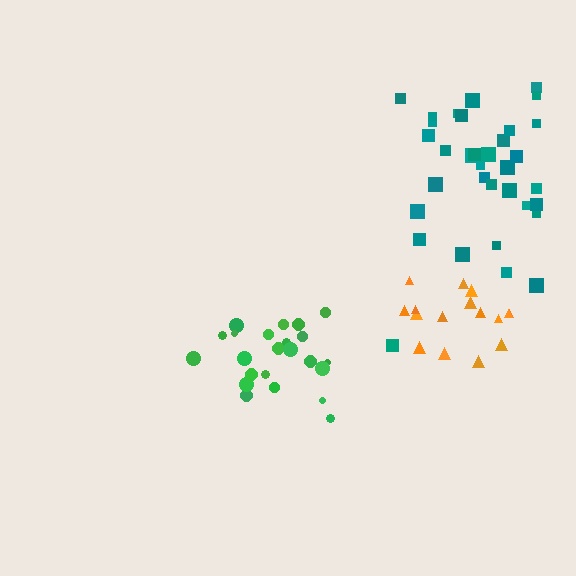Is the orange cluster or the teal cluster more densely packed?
Orange.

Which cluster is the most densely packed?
Green.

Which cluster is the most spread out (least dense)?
Teal.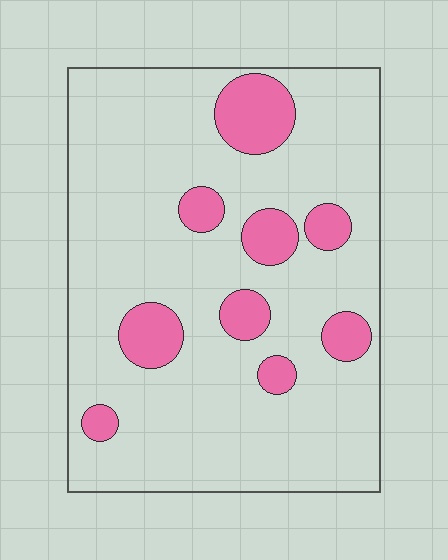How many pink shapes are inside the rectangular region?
9.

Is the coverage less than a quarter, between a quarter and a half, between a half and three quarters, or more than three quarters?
Less than a quarter.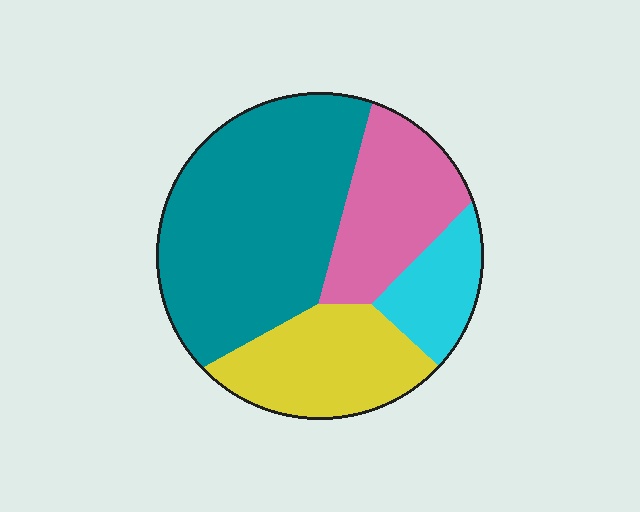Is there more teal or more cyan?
Teal.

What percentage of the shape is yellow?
Yellow covers 21% of the shape.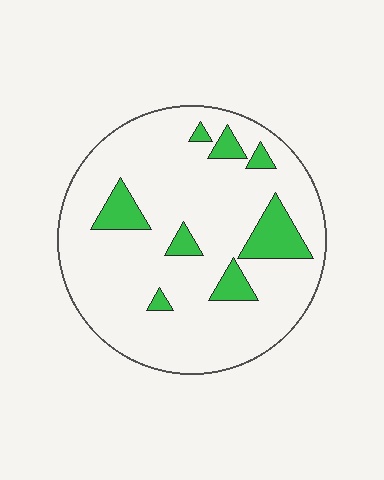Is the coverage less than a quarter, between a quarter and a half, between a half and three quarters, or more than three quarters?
Less than a quarter.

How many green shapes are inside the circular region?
8.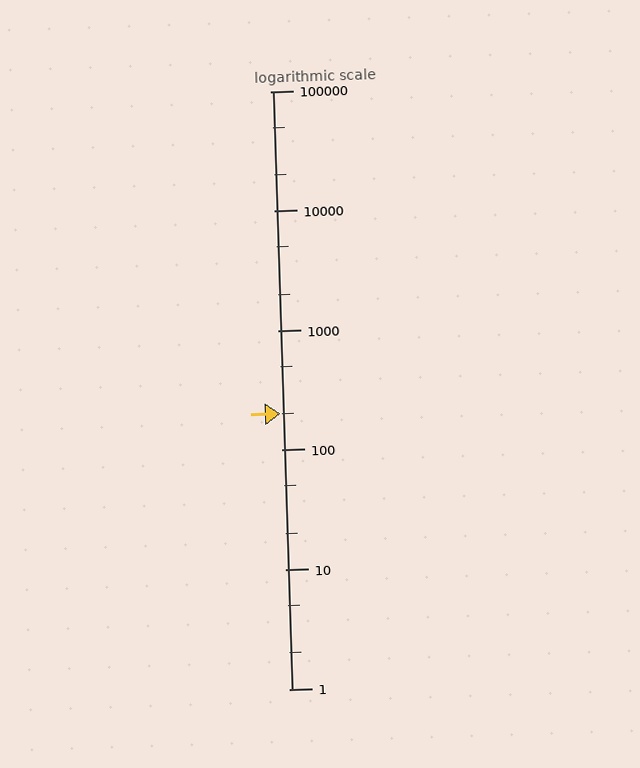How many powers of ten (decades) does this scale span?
The scale spans 5 decades, from 1 to 100000.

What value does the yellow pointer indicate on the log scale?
The pointer indicates approximately 200.